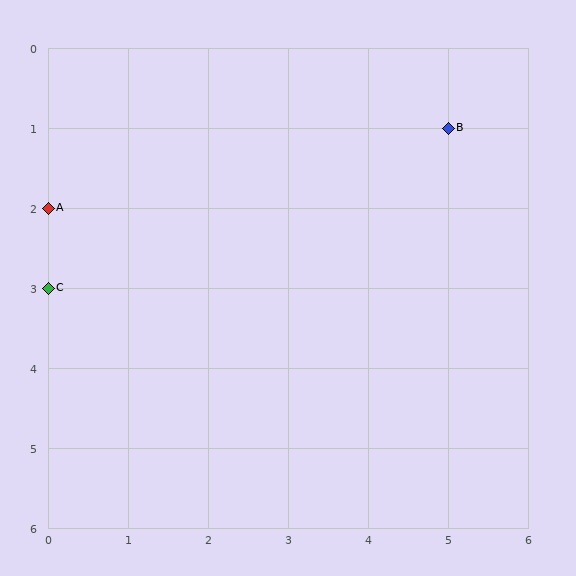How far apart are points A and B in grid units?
Points A and B are 5 columns and 1 row apart (about 5.1 grid units diagonally).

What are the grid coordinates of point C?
Point C is at grid coordinates (0, 3).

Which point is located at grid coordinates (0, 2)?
Point A is at (0, 2).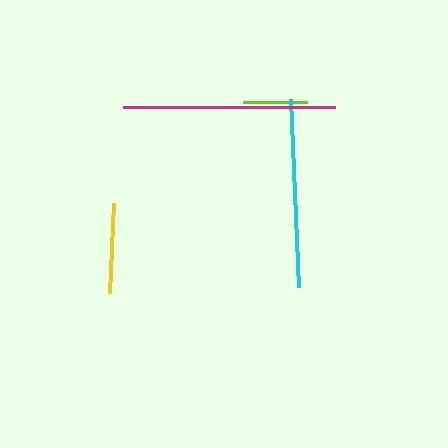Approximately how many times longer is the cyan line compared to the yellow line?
The cyan line is approximately 2.1 times the length of the yellow line.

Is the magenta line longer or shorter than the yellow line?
The magenta line is longer than the yellow line.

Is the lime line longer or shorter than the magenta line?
The magenta line is longer than the lime line.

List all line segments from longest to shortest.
From longest to shortest: magenta, cyan, yellow, lime.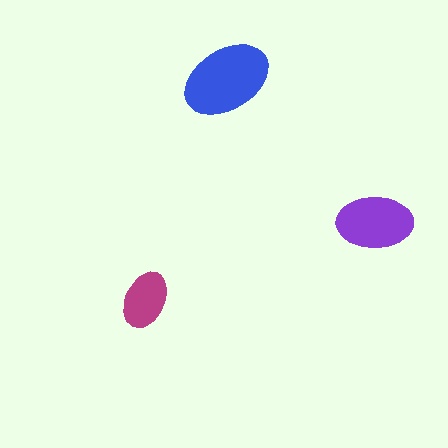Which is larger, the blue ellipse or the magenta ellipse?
The blue one.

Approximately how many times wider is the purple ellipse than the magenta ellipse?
About 1.5 times wider.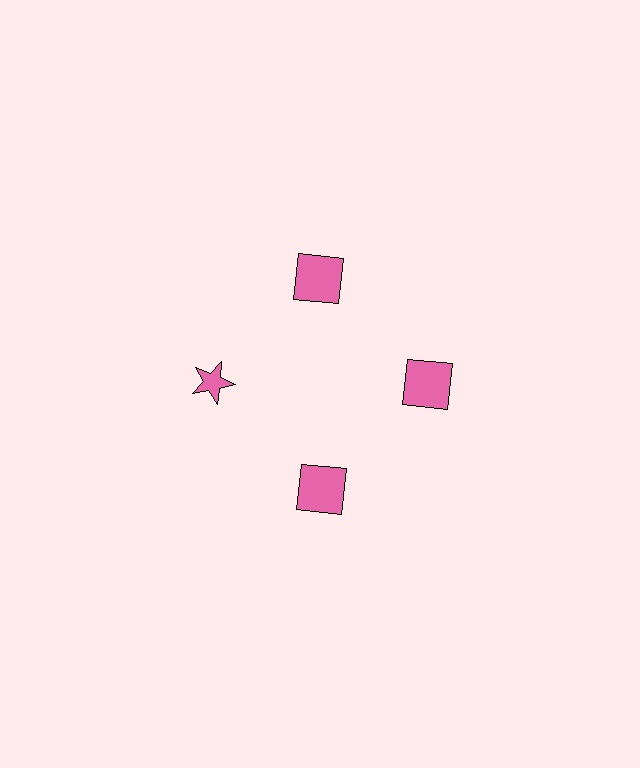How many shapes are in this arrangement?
There are 4 shapes arranged in a ring pattern.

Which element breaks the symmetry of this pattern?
The pink star at roughly the 9 o'clock position breaks the symmetry. All other shapes are pink squares.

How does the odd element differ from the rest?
It has a different shape: star instead of square.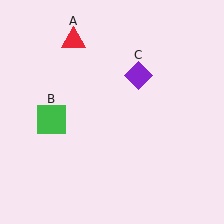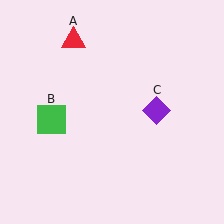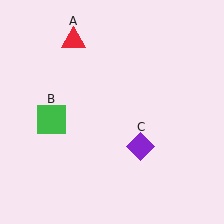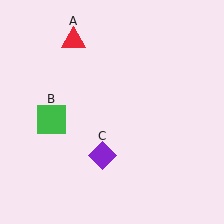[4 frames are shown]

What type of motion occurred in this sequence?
The purple diamond (object C) rotated clockwise around the center of the scene.